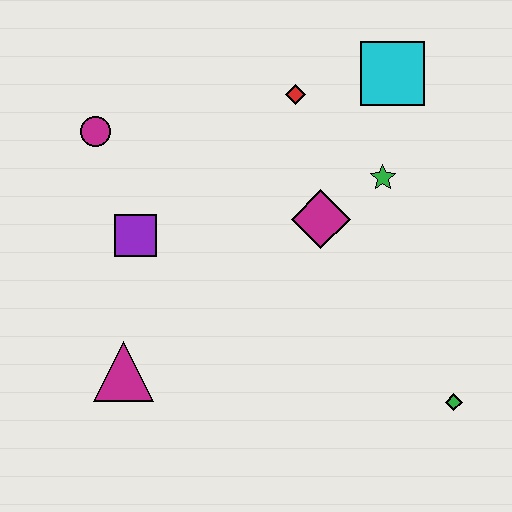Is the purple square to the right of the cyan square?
No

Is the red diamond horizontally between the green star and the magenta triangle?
Yes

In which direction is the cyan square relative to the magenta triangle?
The cyan square is above the magenta triangle.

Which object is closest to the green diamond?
The magenta diamond is closest to the green diamond.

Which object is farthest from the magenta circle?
The green diamond is farthest from the magenta circle.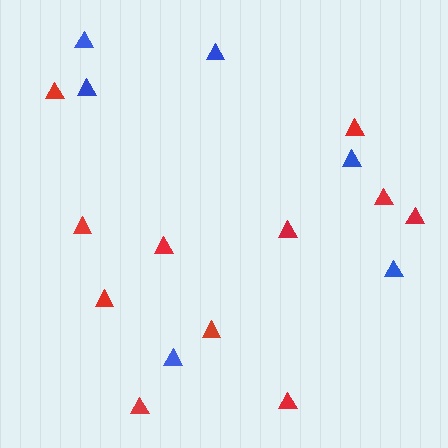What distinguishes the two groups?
There are 2 groups: one group of blue triangles (6) and one group of red triangles (11).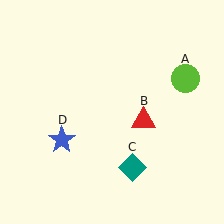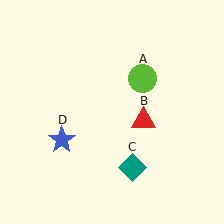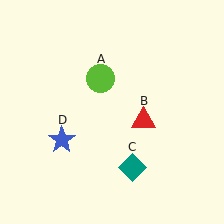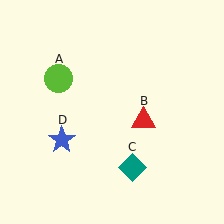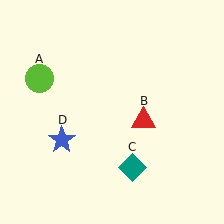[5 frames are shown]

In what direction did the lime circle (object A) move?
The lime circle (object A) moved left.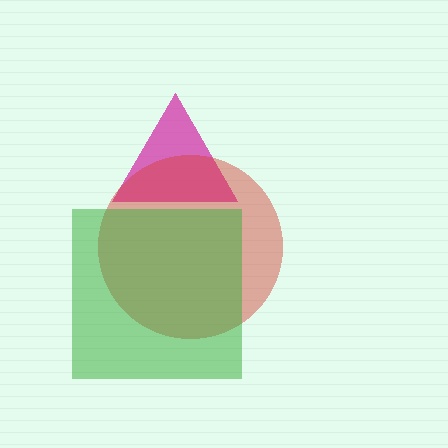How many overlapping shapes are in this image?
There are 3 overlapping shapes in the image.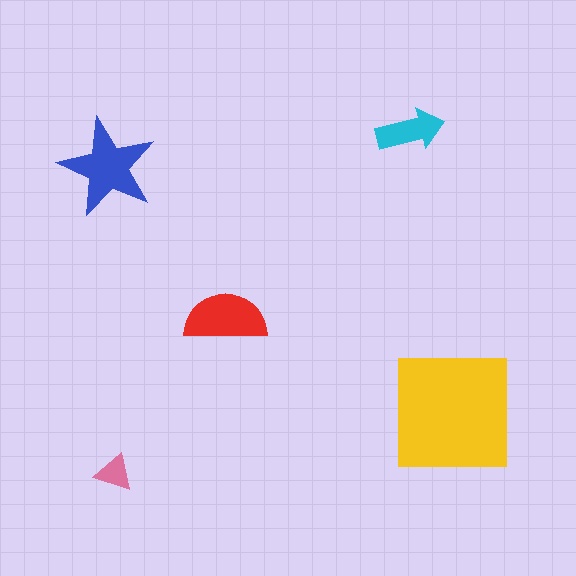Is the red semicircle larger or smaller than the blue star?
Smaller.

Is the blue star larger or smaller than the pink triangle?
Larger.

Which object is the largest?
The yellow square.